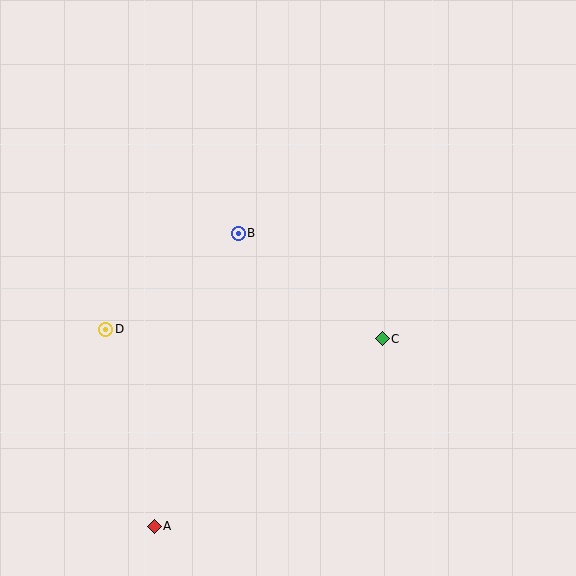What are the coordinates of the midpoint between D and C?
The midpoint between D and C is at (244, 334).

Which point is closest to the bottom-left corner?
Point A is closest to the bottom-left corner.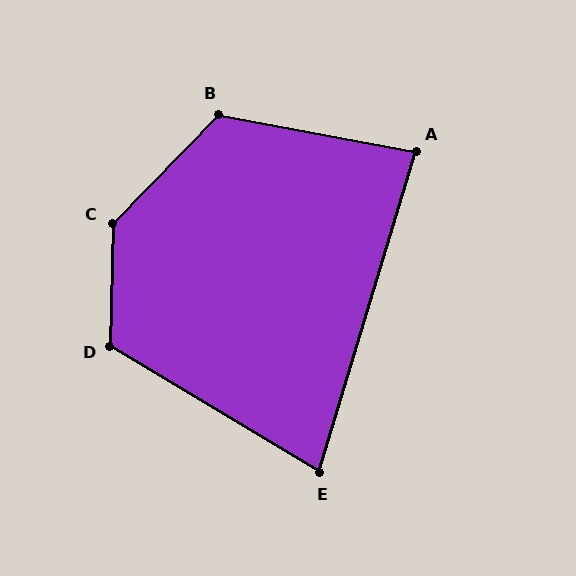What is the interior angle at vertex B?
Approximately 124 degrees (obtuse).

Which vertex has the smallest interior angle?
E, at approximately 76 degrees.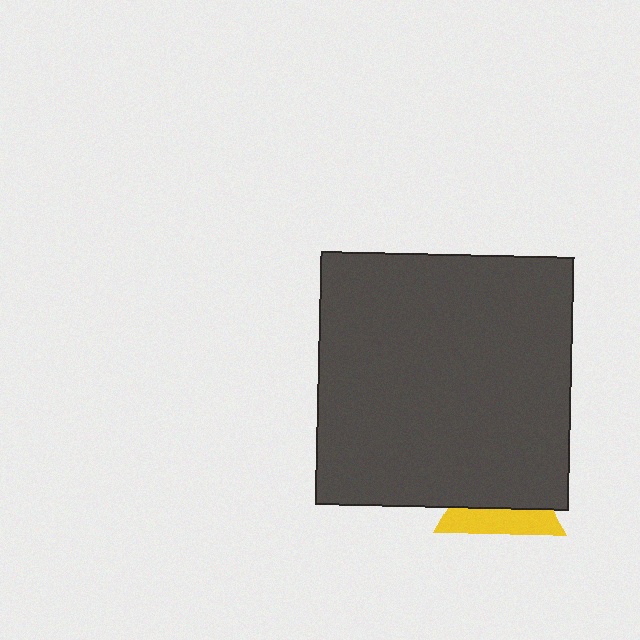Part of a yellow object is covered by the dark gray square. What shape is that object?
It is a triangle.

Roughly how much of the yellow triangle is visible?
A small part of it is visible (roughly 37%).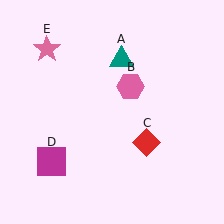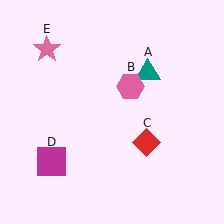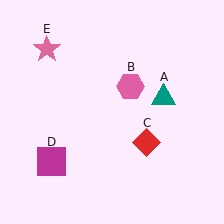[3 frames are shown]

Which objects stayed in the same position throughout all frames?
Pink hexagon (object B) and red diamond (object C) and magenta square (object D) and pink star (object E) remained stationary.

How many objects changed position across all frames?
1 object changed position: teal triangle (object A).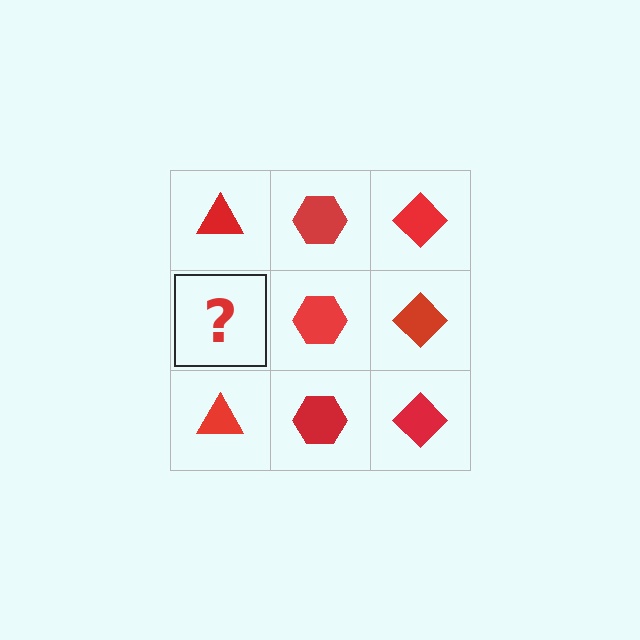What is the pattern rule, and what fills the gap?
The rule is that each column has a consistent shape. The gap should be filled with a red triangle.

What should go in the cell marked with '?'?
The missing cell should contain a red triangle.